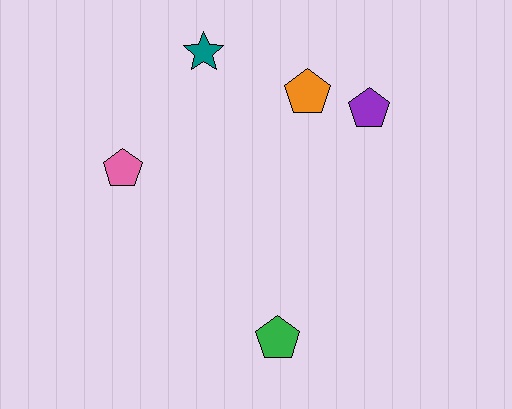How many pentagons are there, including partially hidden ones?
There are 4 pentagons.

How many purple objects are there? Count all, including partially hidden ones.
There is 1 purple object.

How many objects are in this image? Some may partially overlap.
There are 5 objects.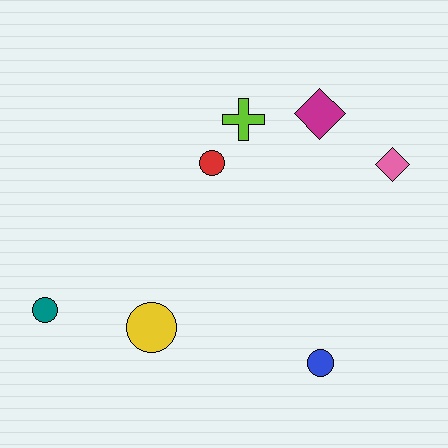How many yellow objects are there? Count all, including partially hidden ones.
There is 1 yellow object.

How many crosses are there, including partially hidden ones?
There is 1 cross.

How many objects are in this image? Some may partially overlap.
There are 7 objects.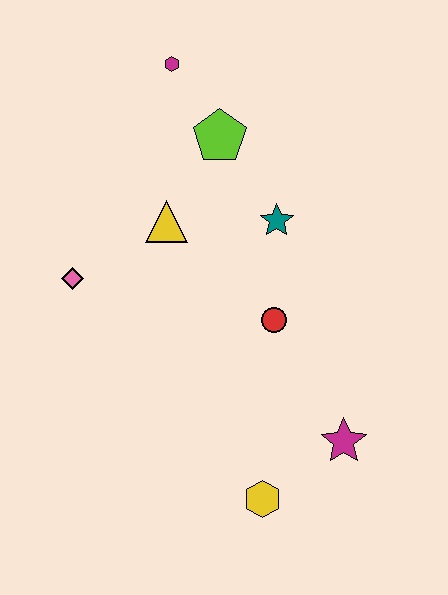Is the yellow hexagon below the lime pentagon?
Yes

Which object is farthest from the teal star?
The yellow hexagon is farthest from the teal star.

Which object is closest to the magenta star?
The yellow hexagon is closest to the magenta star.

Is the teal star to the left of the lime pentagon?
No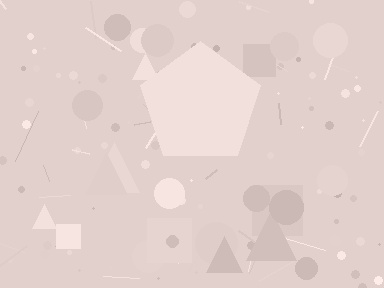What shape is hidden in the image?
A pentagon is hidden in the image.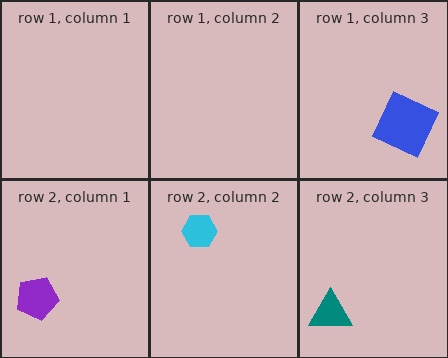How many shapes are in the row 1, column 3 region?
1.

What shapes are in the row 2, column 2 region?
The cyan hexagon.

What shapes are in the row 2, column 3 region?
The teal triangle.